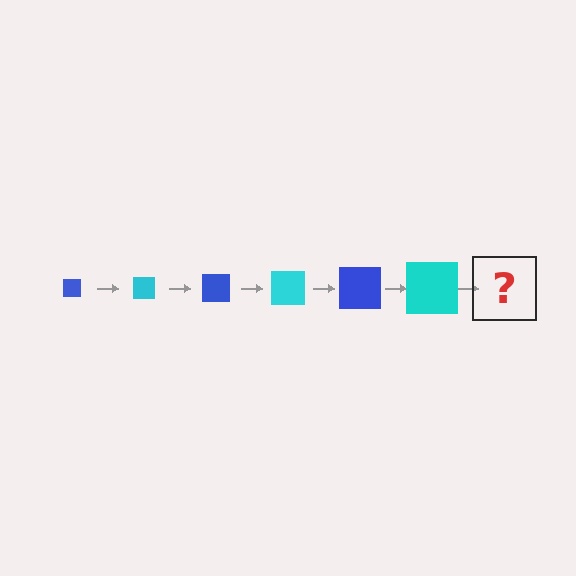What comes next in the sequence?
The next element should be a blue square, larger than the previous one.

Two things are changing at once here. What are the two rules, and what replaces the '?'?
The two rules are that the square grows larger each step and the color cycles through blue and cyan. The '?' should be a blue square, larger than the previous one.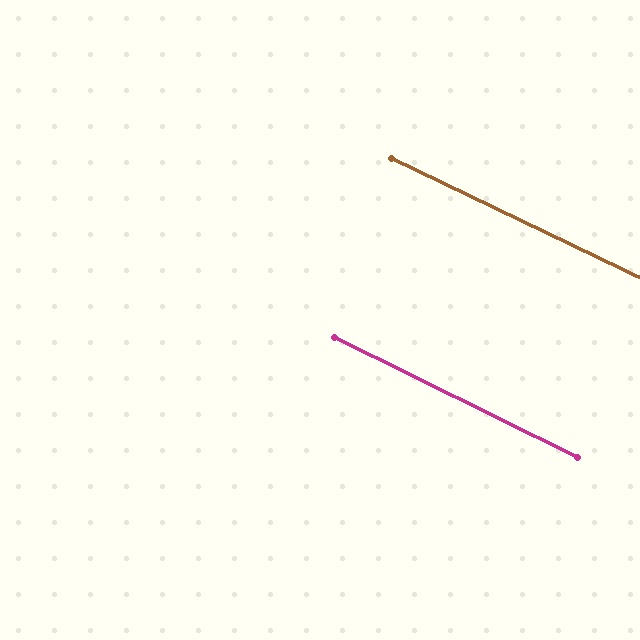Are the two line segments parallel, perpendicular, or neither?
Parallel — their directions differ by only 0.5°.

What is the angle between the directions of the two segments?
Approximately 1 degree.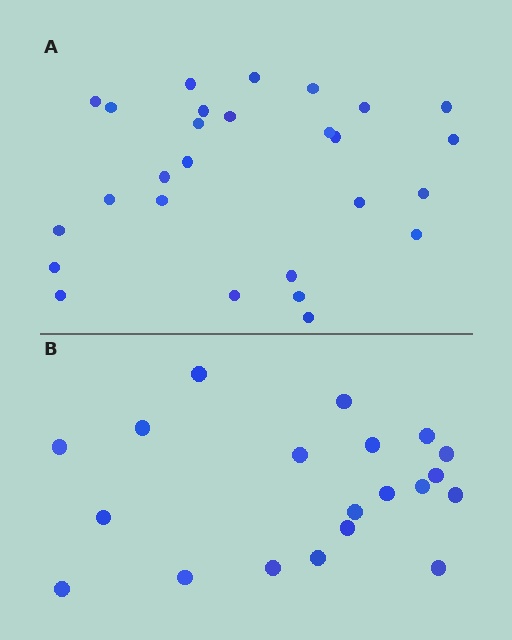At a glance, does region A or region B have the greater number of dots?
Region A (the top region) has more dots.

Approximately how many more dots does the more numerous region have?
Region A has roughly 8 or so more dots than region B.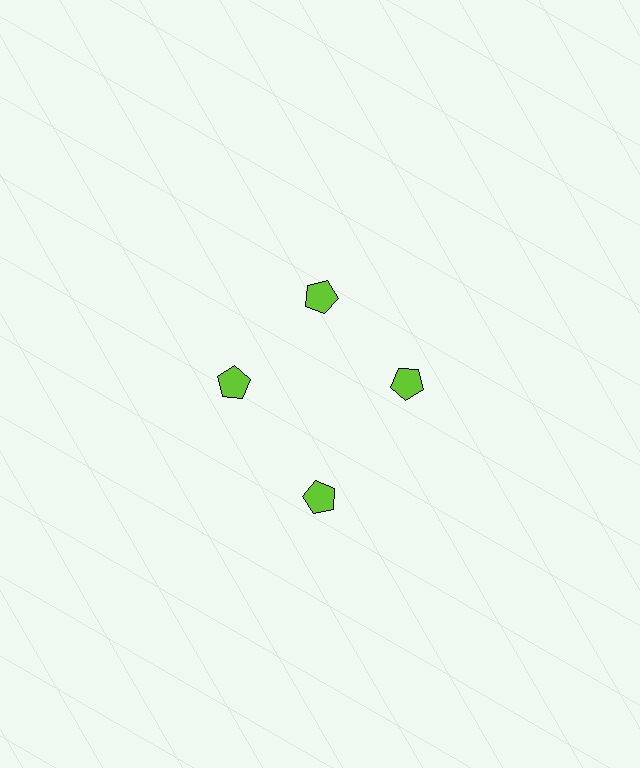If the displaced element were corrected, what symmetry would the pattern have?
It would have 4-fold rotational symmetry — the pattern would map onto itself every 90 degrees.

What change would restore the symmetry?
The symmetry would be restored by moving it inward, back onto the ring so that all 4 pentagons sit at equal angles and equal distance from the center.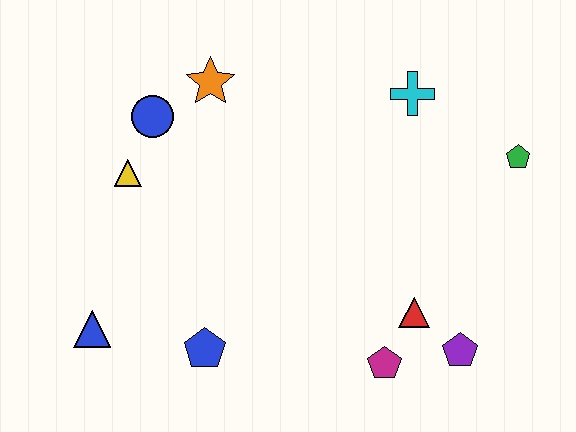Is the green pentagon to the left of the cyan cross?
No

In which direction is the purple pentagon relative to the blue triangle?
The purple pentagon is to the right of the blue triangle.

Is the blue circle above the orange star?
No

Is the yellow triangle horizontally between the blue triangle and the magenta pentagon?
Yes